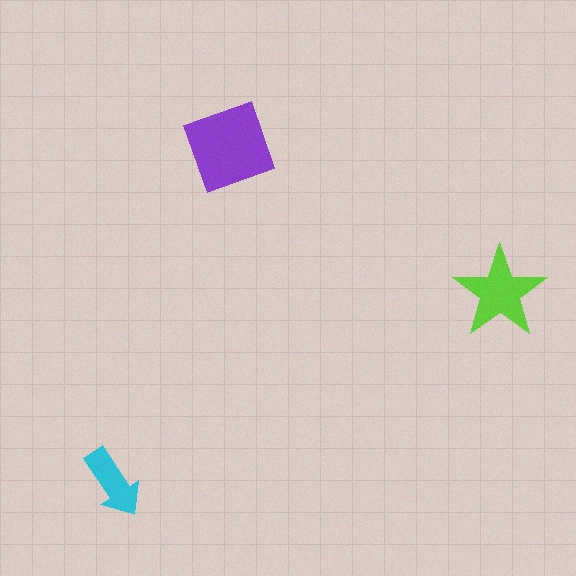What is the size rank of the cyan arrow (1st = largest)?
3rd.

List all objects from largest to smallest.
The purple square, the lime star, the cyan arrow.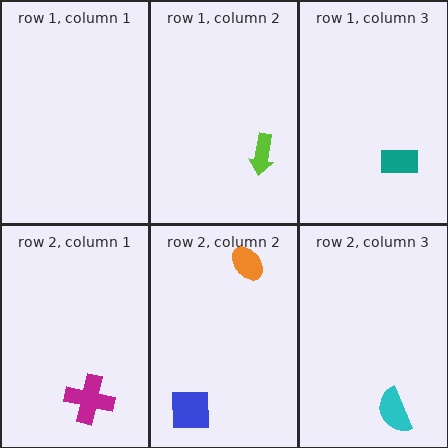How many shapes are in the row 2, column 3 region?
1.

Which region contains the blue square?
The row 2, column 2 region.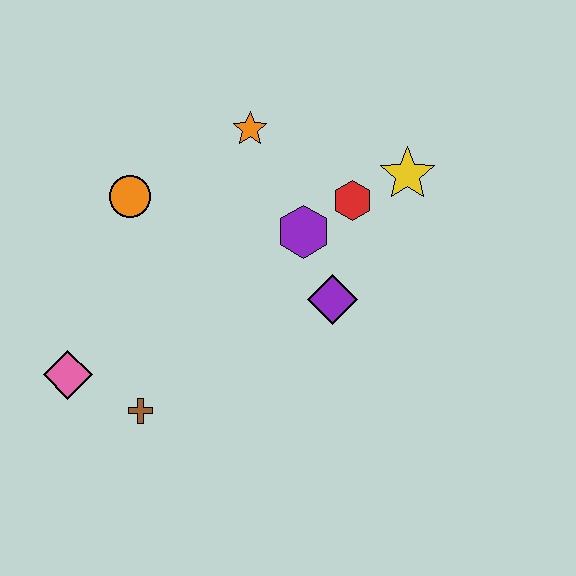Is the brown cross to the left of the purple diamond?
Yes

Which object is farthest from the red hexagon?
The pink diamond is farthest from the red hexagon.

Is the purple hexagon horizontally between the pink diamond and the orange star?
No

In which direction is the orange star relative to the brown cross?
The orange star is above the brown cross.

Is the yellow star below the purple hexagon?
No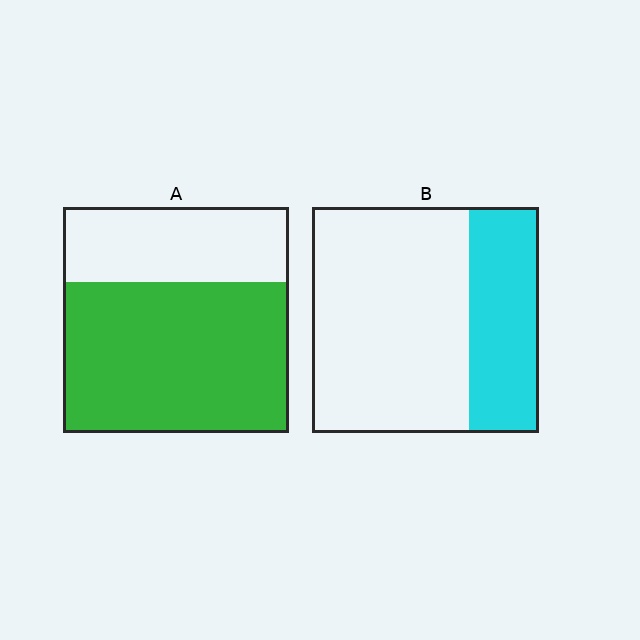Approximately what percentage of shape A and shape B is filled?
A is approximately 65% and B is approximately 30%.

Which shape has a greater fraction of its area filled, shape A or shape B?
Shape A.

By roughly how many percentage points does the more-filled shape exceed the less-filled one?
By roughly 35 percentage points (A over B).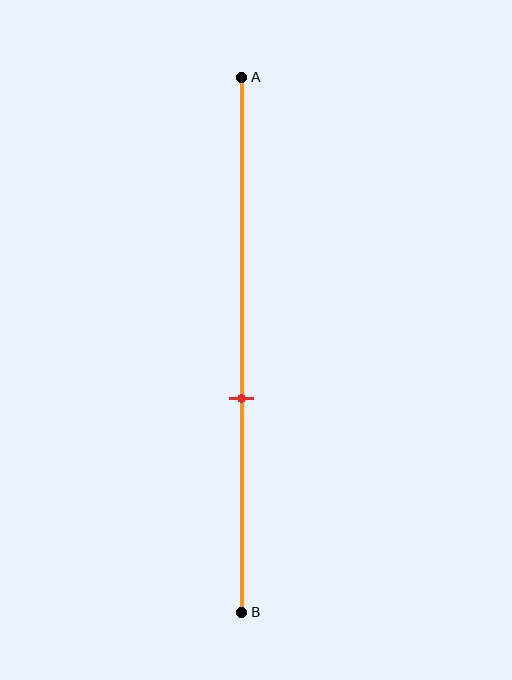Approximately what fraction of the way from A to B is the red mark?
The red mark is approximately 60% of the way from A to B.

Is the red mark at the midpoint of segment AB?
No, the mark is at about 60% from A, not at the 50% midpoint.